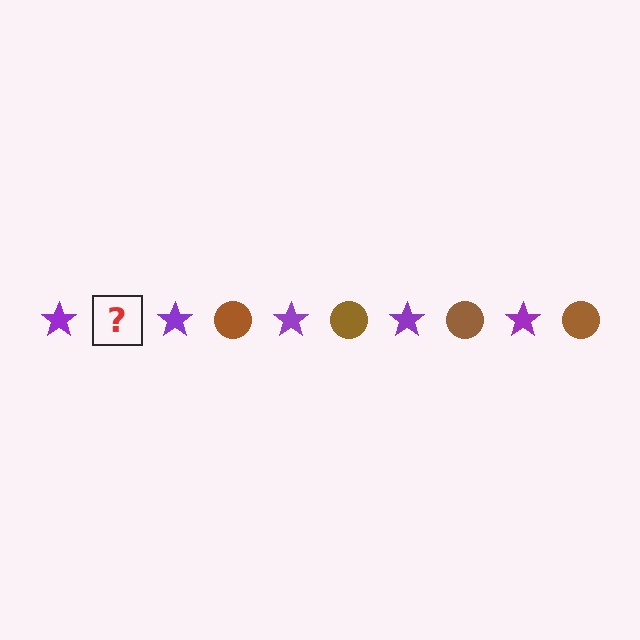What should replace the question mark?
The question mark should be replaced with a brown circle.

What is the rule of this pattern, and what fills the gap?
The rule is that the pattern alternates between purple star and brown circle. The gap should be filled with a brown circle.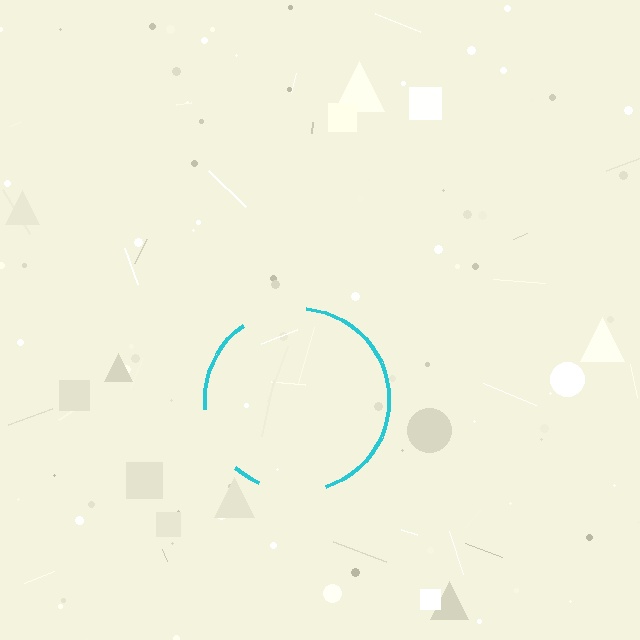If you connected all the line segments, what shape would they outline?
They would outline a circle.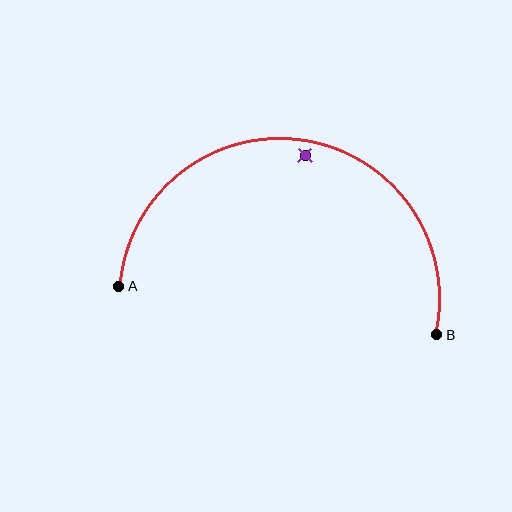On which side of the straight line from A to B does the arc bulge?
The arc bulges above the straight line connecting A and B.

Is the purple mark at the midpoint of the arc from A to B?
No — the purple mark does not lie on the arc at all. It sits slightly inside the curve.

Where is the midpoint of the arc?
The arc midpoint is the point on the curve farthest from the straight line joining A and B. It sits above that line.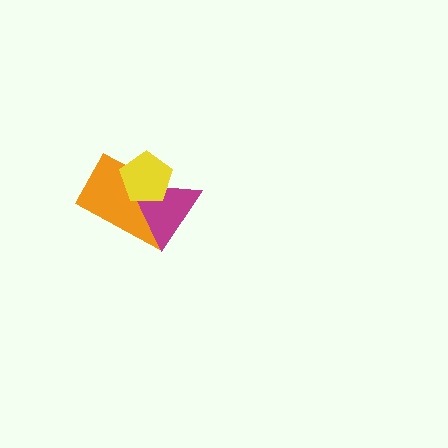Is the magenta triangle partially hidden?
Yes, it is partially covered by another shape.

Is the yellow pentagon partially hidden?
No, no other shape covers it.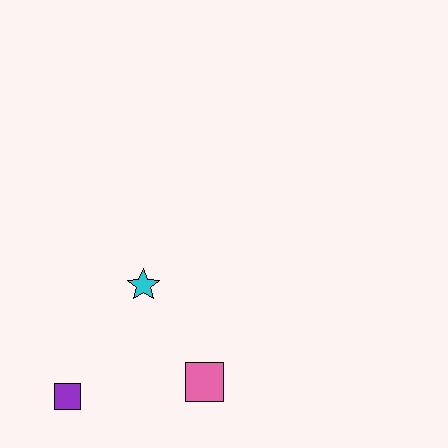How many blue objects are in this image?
There are no blue objects.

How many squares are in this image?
There are 2 squares.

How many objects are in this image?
There are 3 objects.